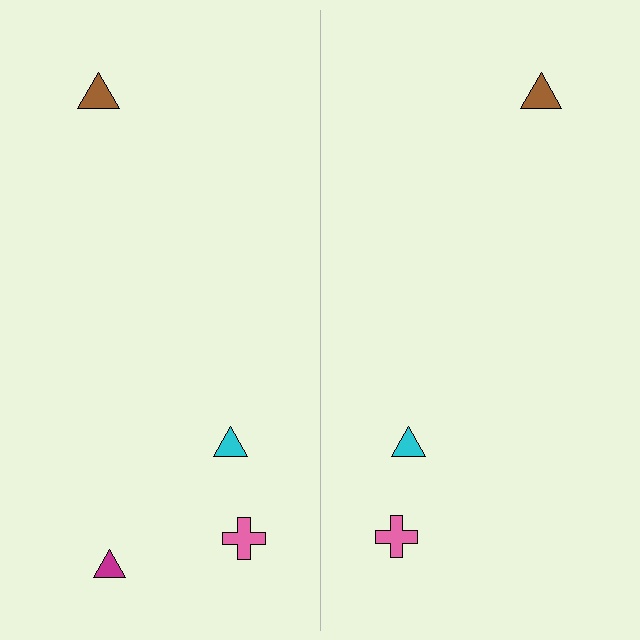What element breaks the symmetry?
A magenta triangle is missing from the right side.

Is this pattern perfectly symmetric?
No, the pattern is not perfectly symmetric. A magenta triangle is missing from the right side.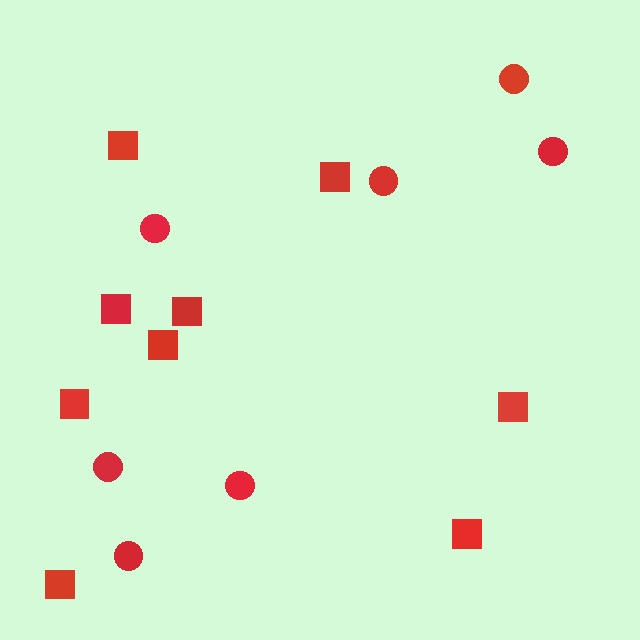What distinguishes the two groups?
There are 2 groups: one group of circles (7) and one group of squares (9).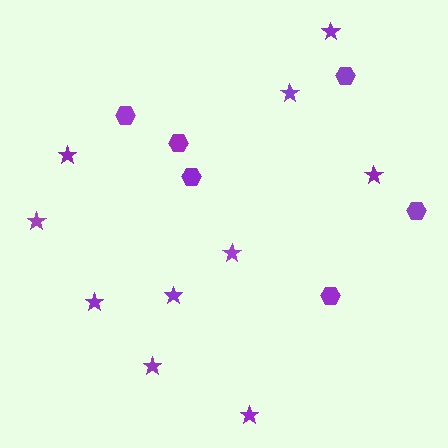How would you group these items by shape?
There are 2 groups: one group of hexagons (6) and one group of stars (10).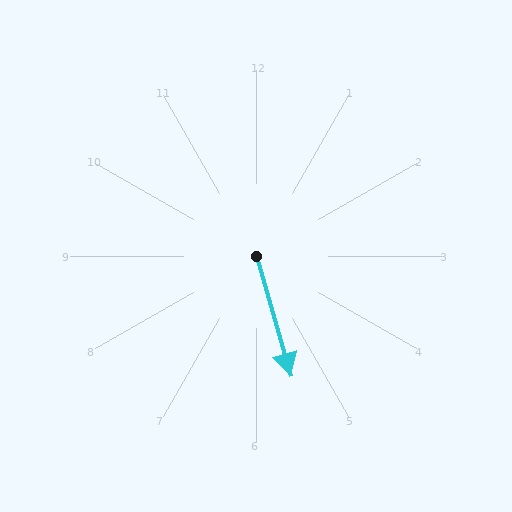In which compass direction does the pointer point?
South.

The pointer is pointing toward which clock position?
Roughly 5 o'clock.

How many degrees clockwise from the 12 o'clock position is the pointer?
Approximately 164 degrees.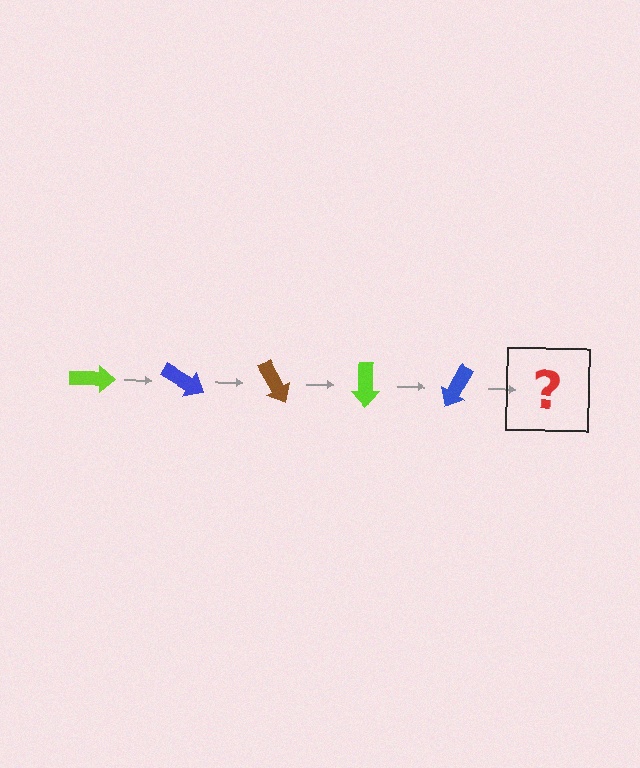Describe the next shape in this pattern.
It should be a brown arrow, rotated 150 degrees from the start.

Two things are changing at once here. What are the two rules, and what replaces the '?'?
The two rules are that it rotates 30 degrees each step and the color cycles through lime, blue, and brown. The '?' should be a brown arrow, rotated 150 degrees from the start.